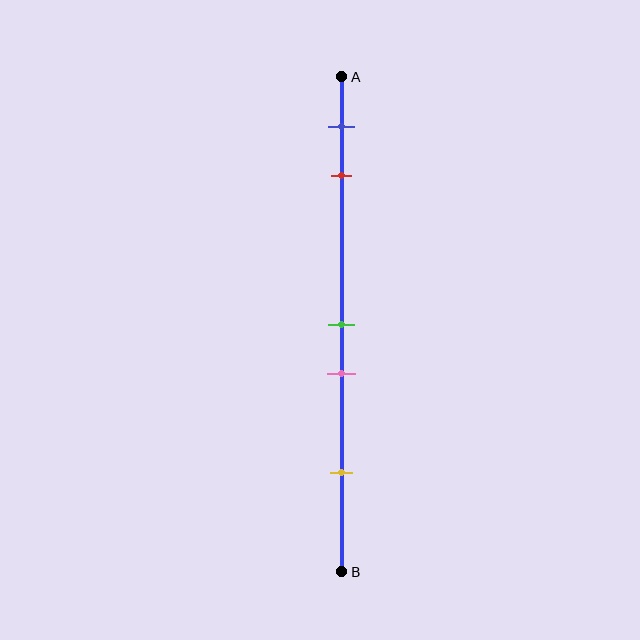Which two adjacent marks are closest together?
The green and pink marks are the closest adjacent pair.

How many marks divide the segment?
There are 5 marks dividing the segment.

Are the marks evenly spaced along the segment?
No, the marks are not evenly spaced.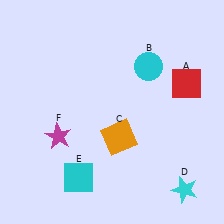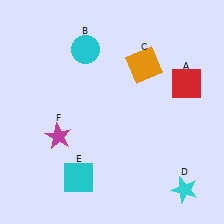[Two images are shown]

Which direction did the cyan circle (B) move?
The cyan circle (B) moved left.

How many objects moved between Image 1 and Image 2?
2 objects moved between the two images.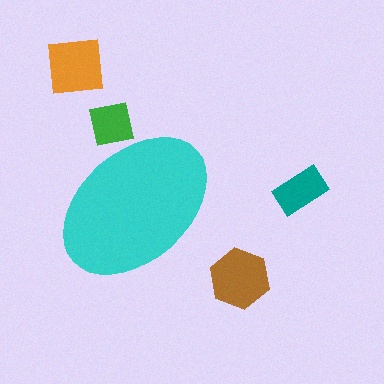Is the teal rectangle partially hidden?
No, the teal rectangle is fully visible.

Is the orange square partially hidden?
No, the orange square is fully visible.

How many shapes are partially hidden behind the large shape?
1 shape is partially hidden.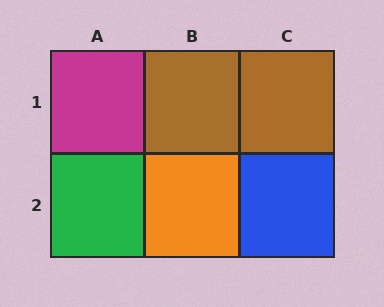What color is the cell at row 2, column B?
Orange.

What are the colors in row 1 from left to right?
Magenta, brown, brown.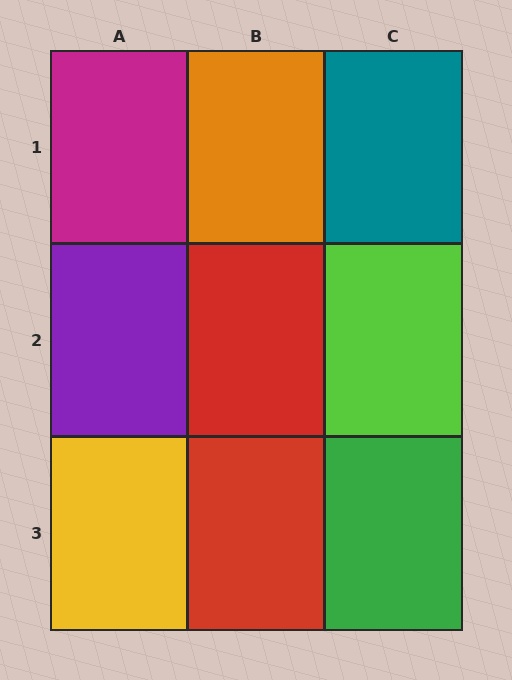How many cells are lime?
1 cell is lime.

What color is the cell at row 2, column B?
Red.